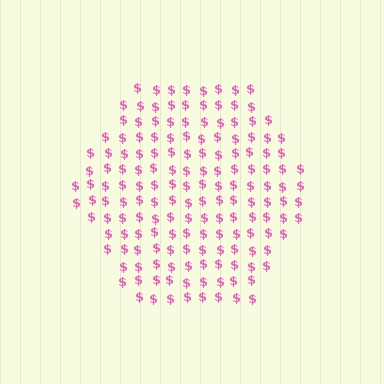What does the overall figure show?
The overall figure shows a hexagon.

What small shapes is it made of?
It is made of small dollar signs.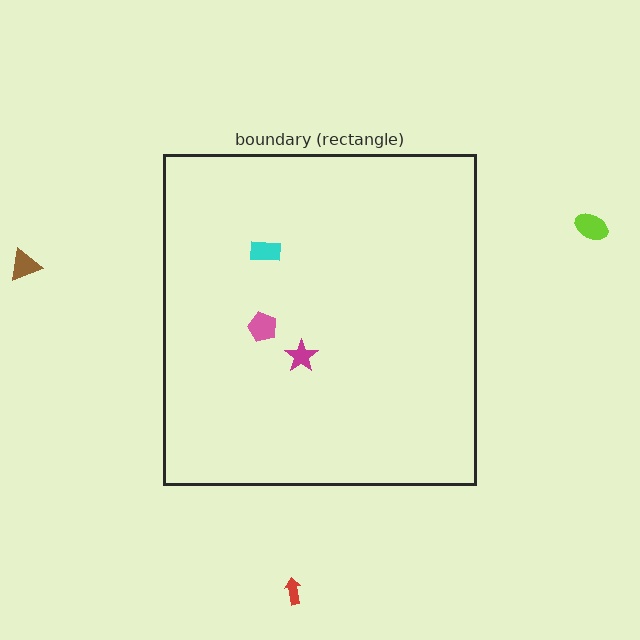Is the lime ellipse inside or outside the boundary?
Outside.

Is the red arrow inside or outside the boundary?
Outside.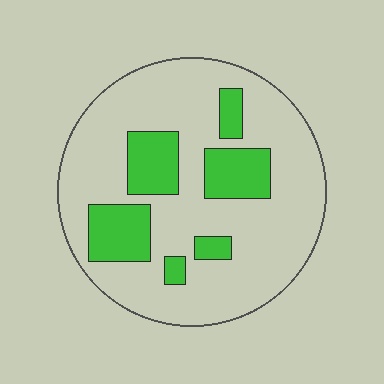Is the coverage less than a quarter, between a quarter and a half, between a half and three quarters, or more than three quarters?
Less than a quarter.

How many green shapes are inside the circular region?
6.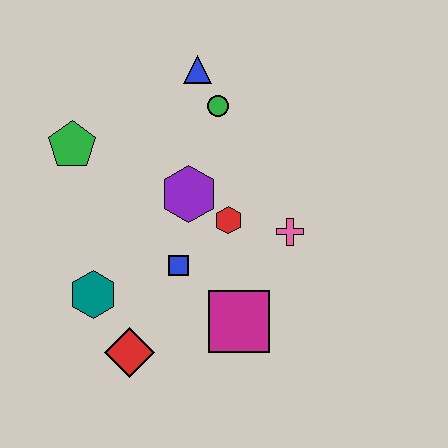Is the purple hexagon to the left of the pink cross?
Yes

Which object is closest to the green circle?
The blue triangle is closest to the green circle.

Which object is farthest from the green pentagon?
The magenta square is farthest from the green pentagon.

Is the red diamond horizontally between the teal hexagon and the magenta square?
Yes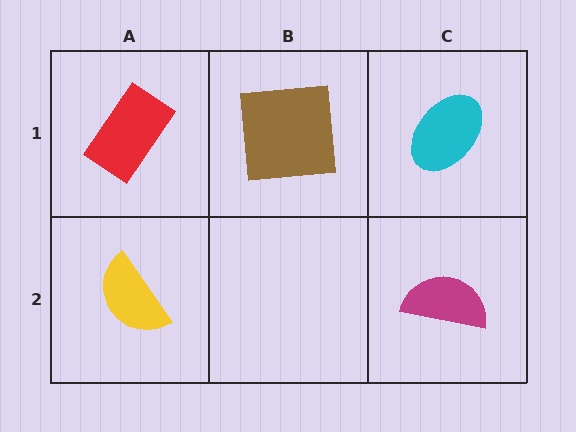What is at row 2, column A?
A yellow semicircle.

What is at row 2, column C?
A magenta semicircle.